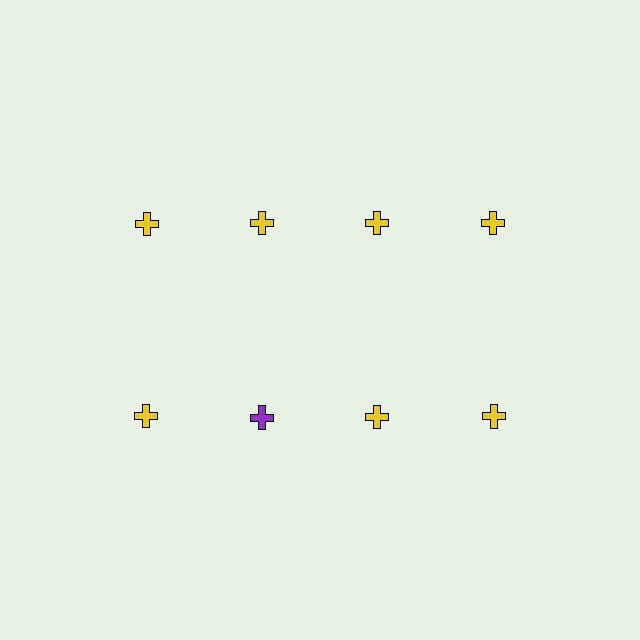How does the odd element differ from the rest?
It has a different color: purple instead of yellow.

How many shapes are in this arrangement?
There are 8 shapes arranged in a grid pattern.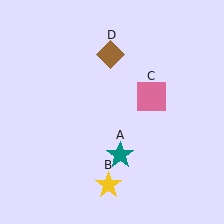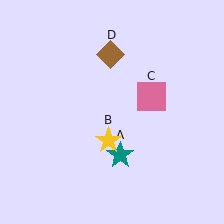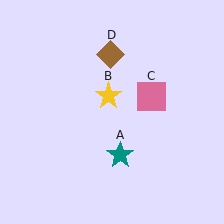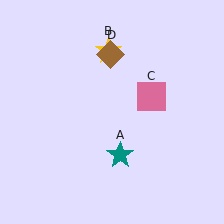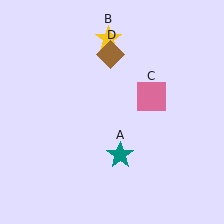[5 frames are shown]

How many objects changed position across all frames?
1 object changed position: yellow star (object B).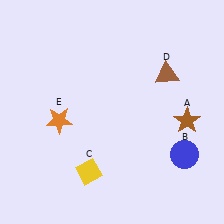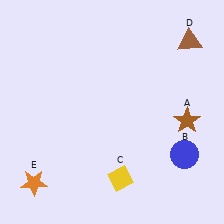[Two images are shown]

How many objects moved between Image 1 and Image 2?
3 objects moved between the two images.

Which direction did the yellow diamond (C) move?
The yellow diamond (C) moved right.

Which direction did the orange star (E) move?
The orange star (E) moved down.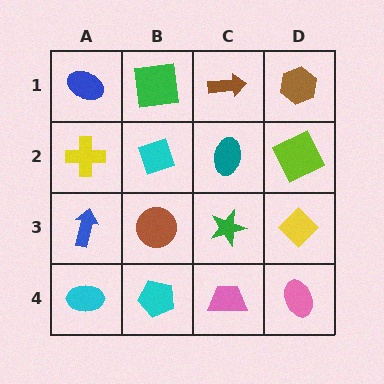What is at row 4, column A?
A cyan ellipse.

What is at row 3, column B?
A brown circle.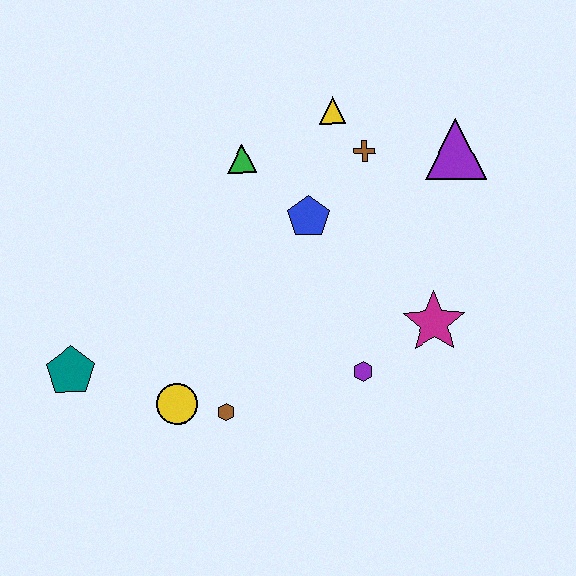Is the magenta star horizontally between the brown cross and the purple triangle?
Yes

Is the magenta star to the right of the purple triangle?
No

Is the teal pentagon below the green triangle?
Yes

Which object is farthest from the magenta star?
The teal pentagon is farthest from the magenta star.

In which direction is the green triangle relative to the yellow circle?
The green triangle is above the yellow circle.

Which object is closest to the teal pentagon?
The yellow circle is closest to the teal pentagon.